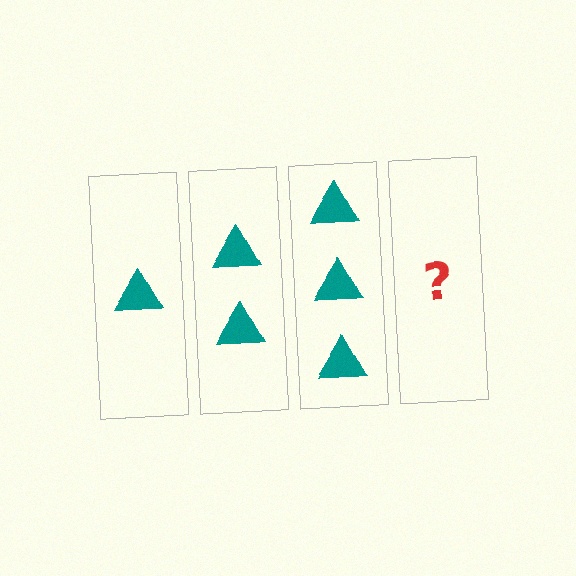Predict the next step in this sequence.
The next step is 4 triangles.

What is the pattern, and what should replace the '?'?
The pattern is that each step adds one more triangle. The '?' should be 4 triangles.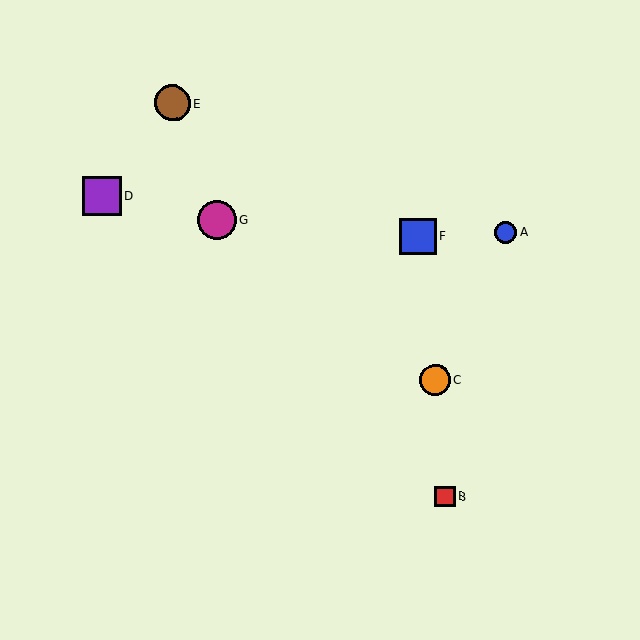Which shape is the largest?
The purple square (labeled D) is the largest.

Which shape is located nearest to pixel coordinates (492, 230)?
The blue circle (labeled A) at (505, 232) is nearest to that location.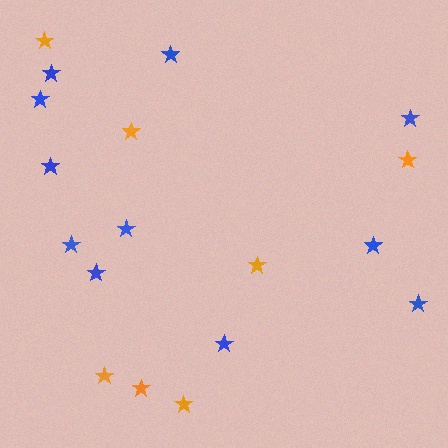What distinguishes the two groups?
There are 2 groups: one group of blue stars (11) and one group of orange stars (7).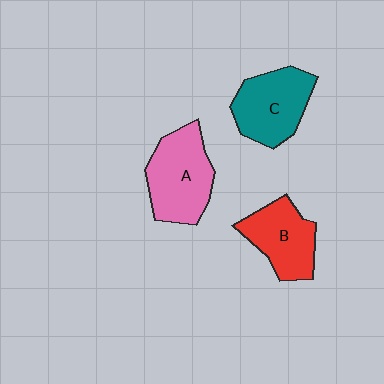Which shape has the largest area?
Shape A (pink).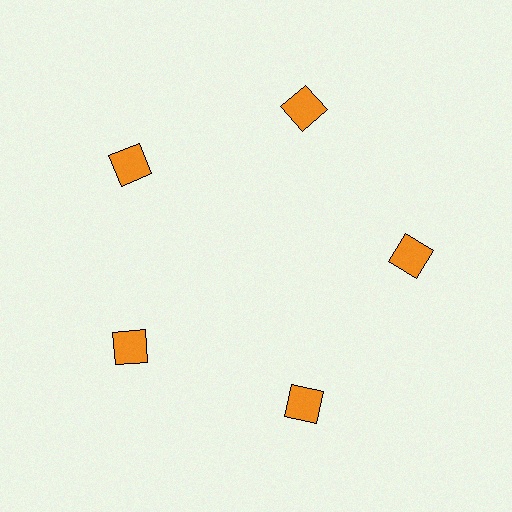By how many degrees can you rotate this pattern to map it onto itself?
The pattern maps onto itself every 72 degrees of rotation.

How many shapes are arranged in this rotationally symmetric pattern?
There are 5 shapes, arranged in 5 groups of 1.